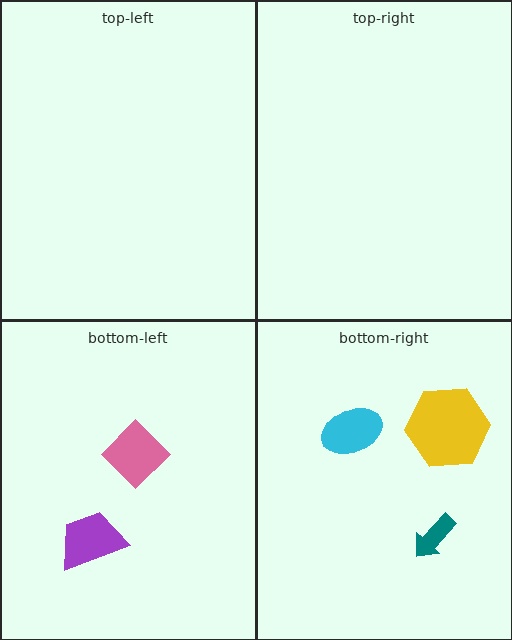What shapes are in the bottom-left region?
The purple trapezoid, the pink diamond.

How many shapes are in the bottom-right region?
3.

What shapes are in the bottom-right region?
The yellow hexagon, the cyan ellipse, the teal arrow.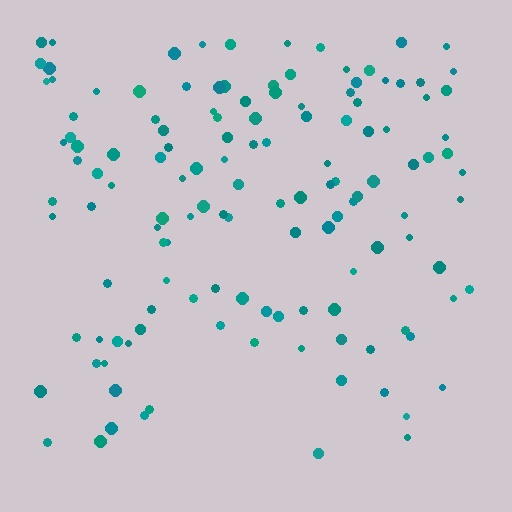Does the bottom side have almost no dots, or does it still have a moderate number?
Still a moderate number, just noticeably fewer than the top.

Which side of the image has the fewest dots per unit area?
The bottom.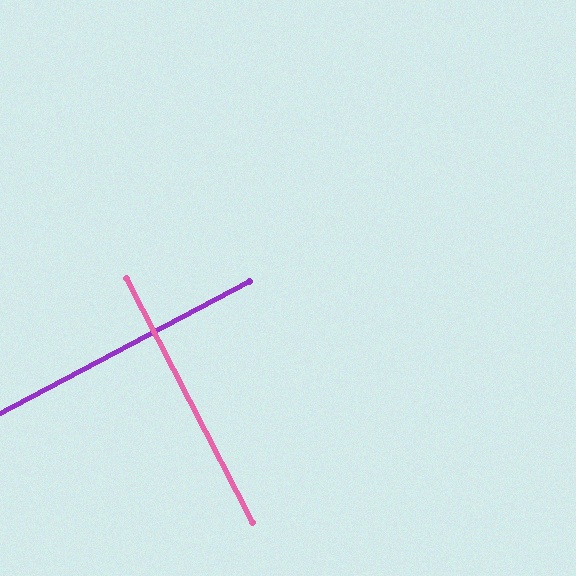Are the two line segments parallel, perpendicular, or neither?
Perpendicular — they meet at approximately 90°.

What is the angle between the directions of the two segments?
Approximately 90 degrees.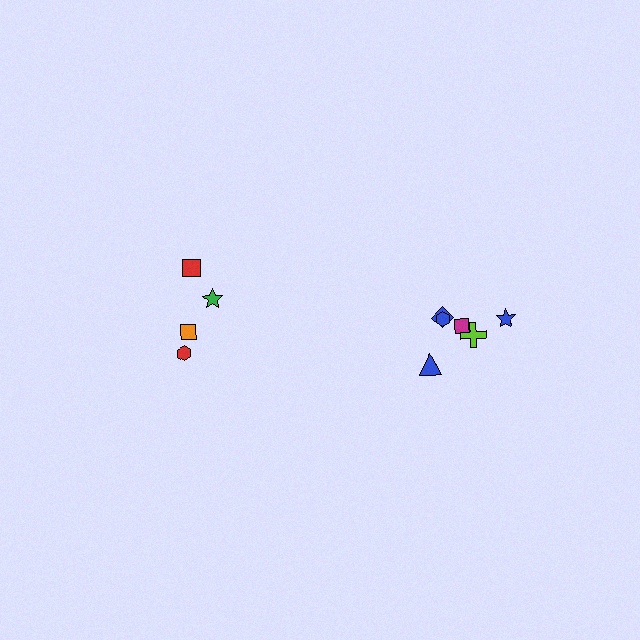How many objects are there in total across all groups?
There are 10 objects.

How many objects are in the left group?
There are 4 objects.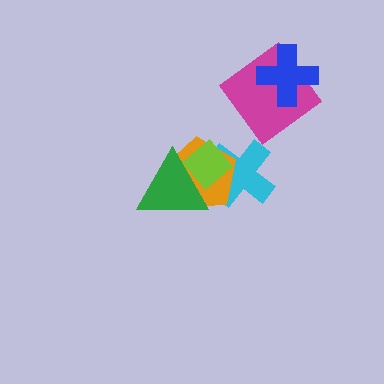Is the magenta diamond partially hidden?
Yes, it is partially covered by another shape.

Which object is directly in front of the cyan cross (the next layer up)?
The orange pentagon is directly in front of the cyan cross.